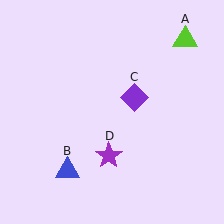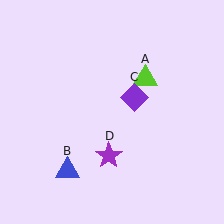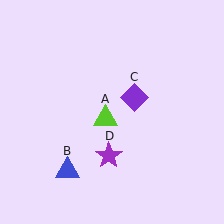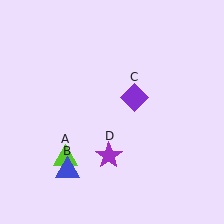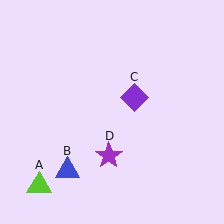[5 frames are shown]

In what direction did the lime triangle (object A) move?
The lime triangle (object A) moved down and to the left.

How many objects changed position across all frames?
1 object changed position: lime triangle (object A).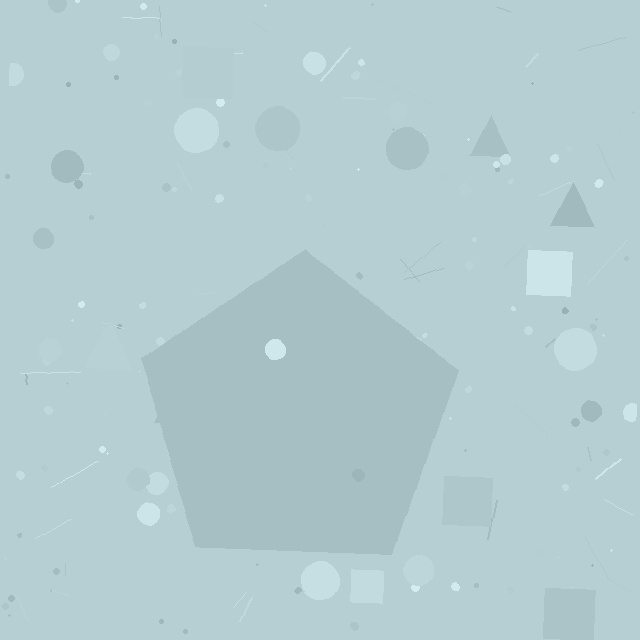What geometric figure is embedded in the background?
A pentagon is embedded in the background.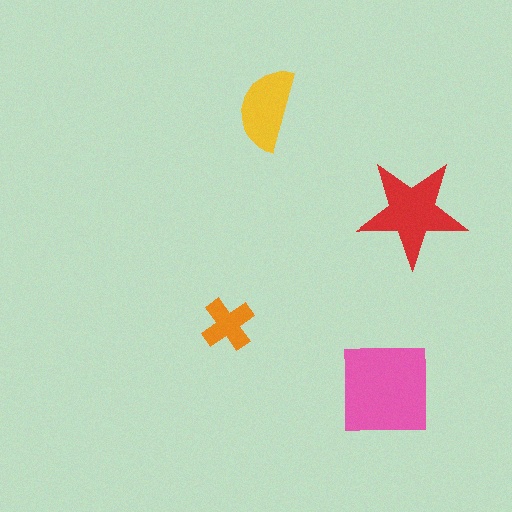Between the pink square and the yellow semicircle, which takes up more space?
The pink square.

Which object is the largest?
The pink square.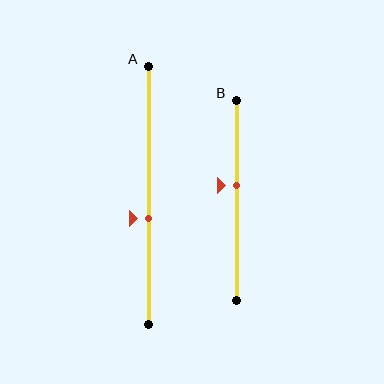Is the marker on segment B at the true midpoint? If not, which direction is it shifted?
No, the marker on segment B is shifted upward by about 8% of the segment length.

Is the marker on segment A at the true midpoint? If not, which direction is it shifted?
No, the marker on segment A is shifted downward by about 9% of the segment length.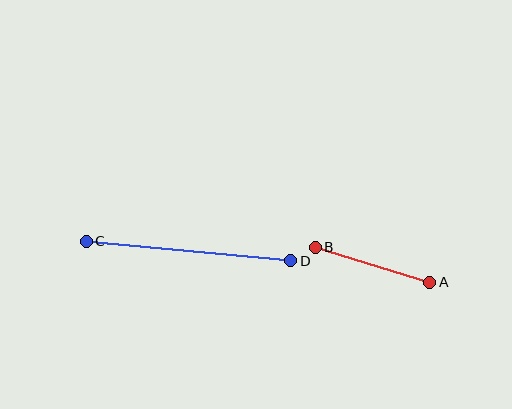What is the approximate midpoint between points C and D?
The midpoint is at approximately (188, 251) pixels.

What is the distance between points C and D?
The distance is approximately 206 pixels.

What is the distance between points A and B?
The distance is approximately 119 pixels.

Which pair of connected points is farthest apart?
Points C and D are farthest apart.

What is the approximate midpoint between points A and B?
The midpoint is at approximately (373, 265) pixels.